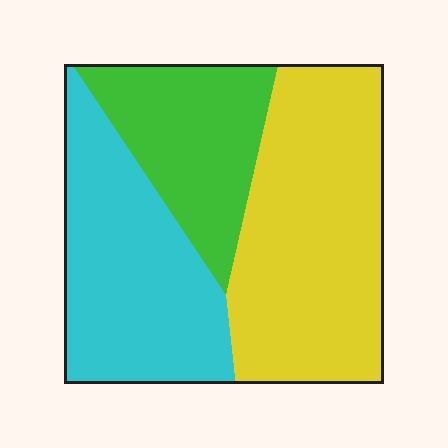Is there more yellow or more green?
Yellow.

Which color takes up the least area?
Green, at roughly 25%.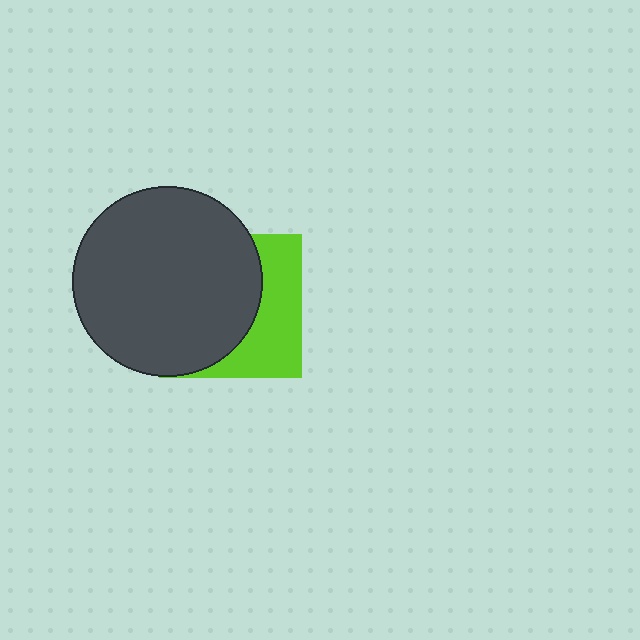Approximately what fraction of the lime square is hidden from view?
Roughly 62% of the lime square is hidden behind the dark gray circle.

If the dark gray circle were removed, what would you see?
You would see the complete lime square.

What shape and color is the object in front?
The object in front is a dark gray circle.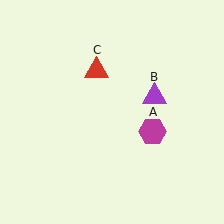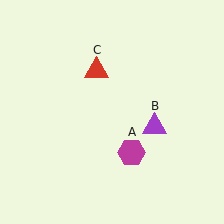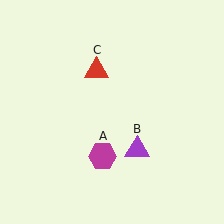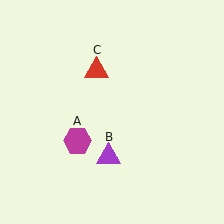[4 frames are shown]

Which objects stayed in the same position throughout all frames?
Red triangle (object C) remained stationary.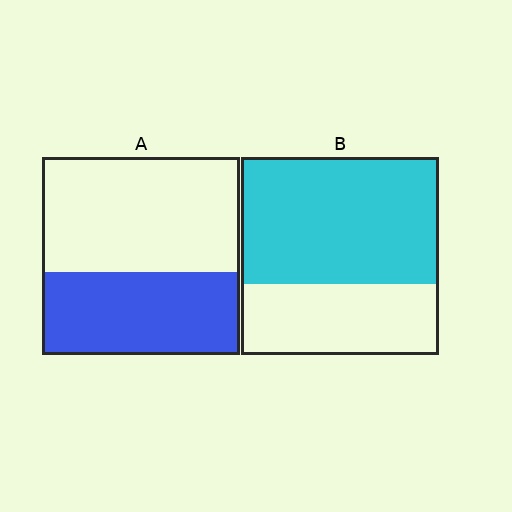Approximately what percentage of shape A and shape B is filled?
A is approximately 40% and B is approximately 65%.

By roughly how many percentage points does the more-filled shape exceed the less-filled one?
By roughly 20 percentage points (B over A).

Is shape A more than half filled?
No.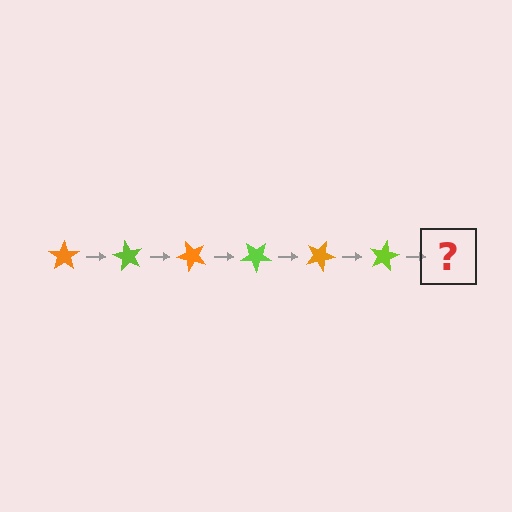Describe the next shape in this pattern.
It should be an orange star, rotated 360 degrees from the start.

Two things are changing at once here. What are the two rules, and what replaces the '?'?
The two rules are that it rotates 60 degrees each step and the color cycles through orange and lime. The '?' should be an orange star, rotated 360 degrees from the start.